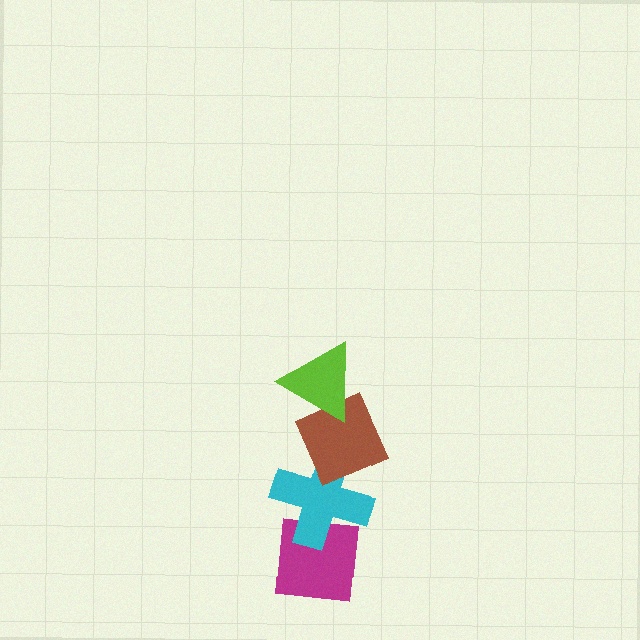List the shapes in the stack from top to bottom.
From top to bottom: the lime triangle, the brown diamond, the cyan cross, the magenta square.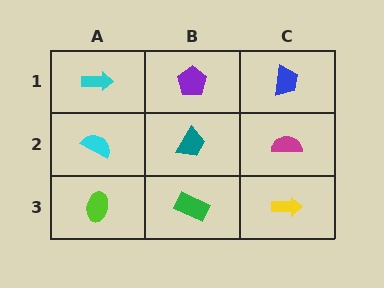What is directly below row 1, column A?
A cyan semicircle.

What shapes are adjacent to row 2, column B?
A purple pentagon (row 1, column B), a green rectangle (row 3, column B), a cyan semicircle (row 2, column A), a magenta semicircle (row 2, column C).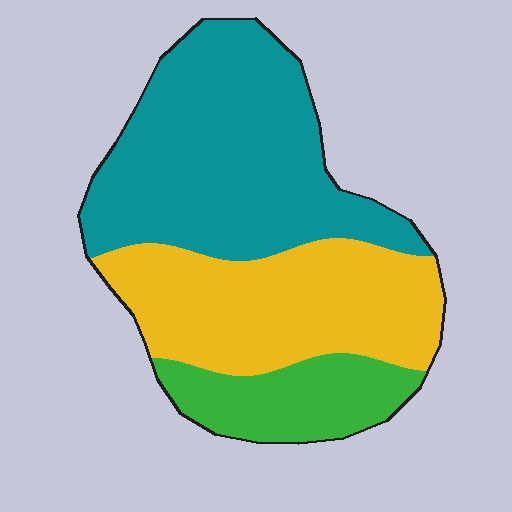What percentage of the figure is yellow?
Yellow takes up about three eighths (3/8) of the figure.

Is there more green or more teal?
Teal.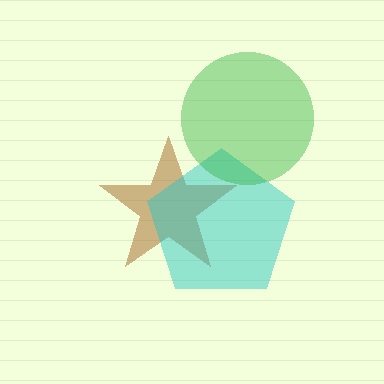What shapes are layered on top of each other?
The layered shapes are: a brown star, a cyan pentagon, a green circle.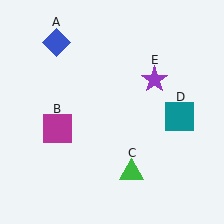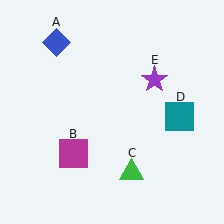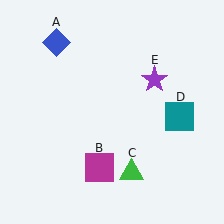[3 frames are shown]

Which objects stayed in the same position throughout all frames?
Blue diamond (object A) and green triangle (object C) and teal square (object D) and purple star (object E) remained stationary.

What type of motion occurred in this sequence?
The magenta square (object B) rotated counterclockwise around the center of the scene.